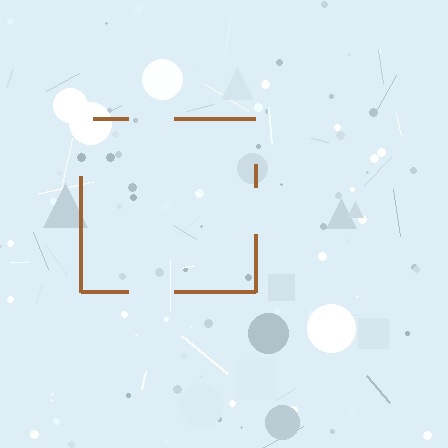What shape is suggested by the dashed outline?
The dashed outline suggests a square.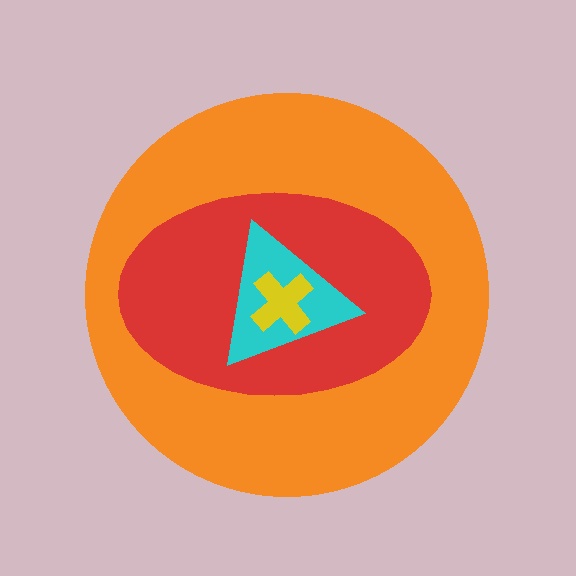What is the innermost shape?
The yellow cross.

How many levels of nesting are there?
4.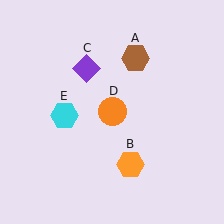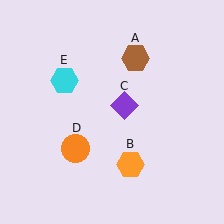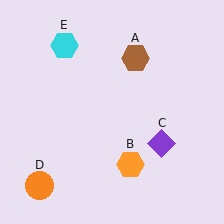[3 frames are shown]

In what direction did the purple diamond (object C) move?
The purple diamond (object C) moved down and to the right.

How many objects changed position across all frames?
3 objects changed position: purple diamond (object C), orange circle (object D), cyan hexagon (object E).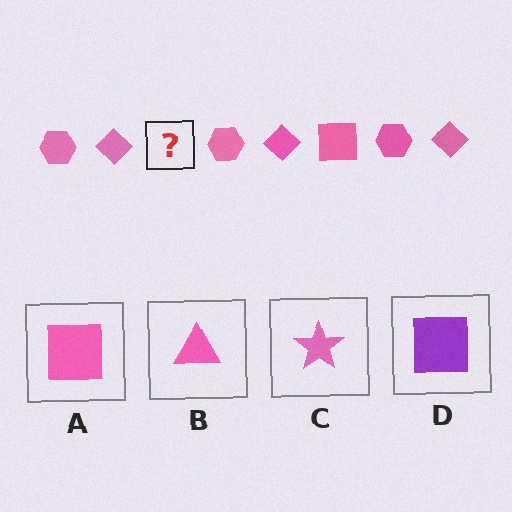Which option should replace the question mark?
Option A.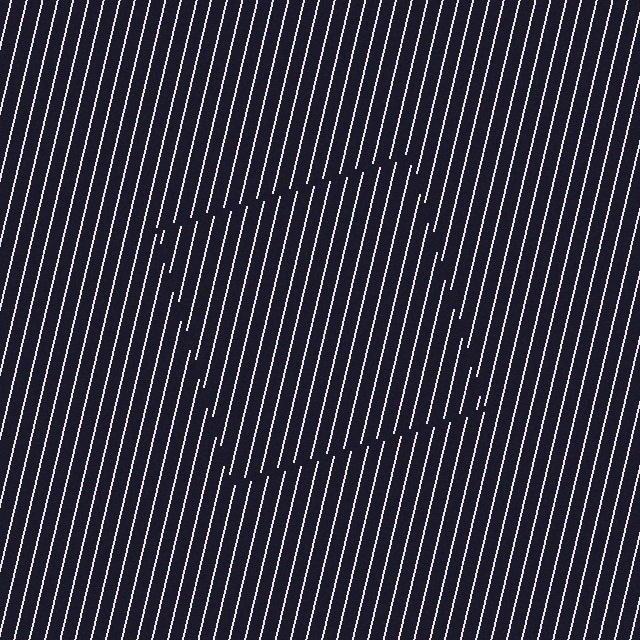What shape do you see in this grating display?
An illusory square. The interior of the shape contains the same grating, shifted by half a period — the contour is defined by the phase discontinuity where line-ends from the inner and outer gratings abut.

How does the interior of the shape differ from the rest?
The interior of the shape contains the same grating, shifted by half a period — the contour is defined by the phase discontinuity where line-ends from the inner and outer gratings abut.